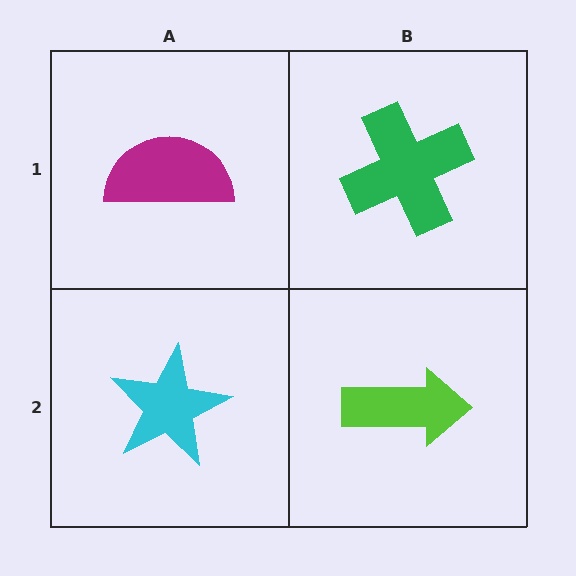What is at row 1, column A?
A magenta semicircle.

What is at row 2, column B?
A lime arrow.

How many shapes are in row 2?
2 shapes.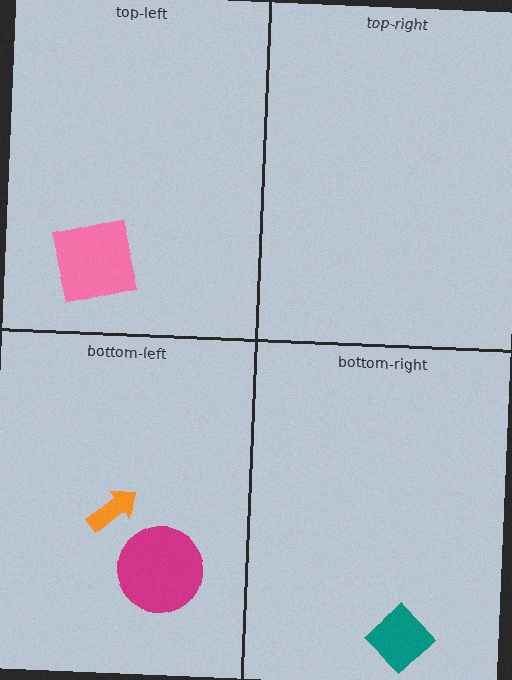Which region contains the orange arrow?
The bottom-left region.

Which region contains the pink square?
The top-left region.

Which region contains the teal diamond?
The bottom-right region.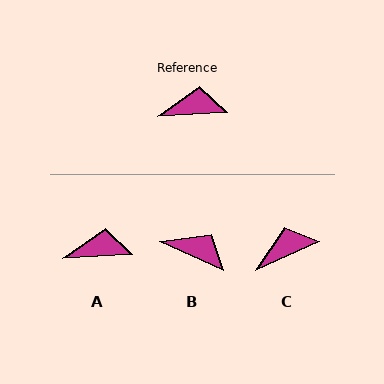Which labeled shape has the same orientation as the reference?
A.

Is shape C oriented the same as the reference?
No, it is off by about 21 degrees.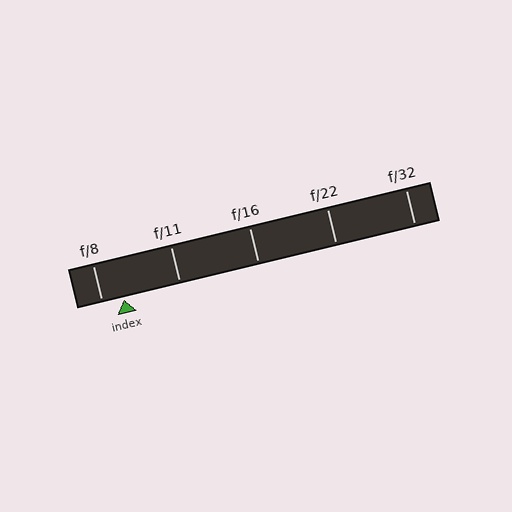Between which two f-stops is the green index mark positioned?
The index mark is between f/8 and f/11.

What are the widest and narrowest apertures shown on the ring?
The widest aperture shown is f/8 and the narrowest is f/32.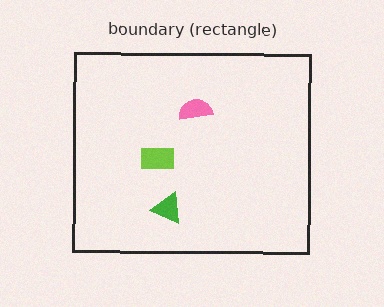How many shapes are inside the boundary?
3 inside, 0 outside.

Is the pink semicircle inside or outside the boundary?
Inside.